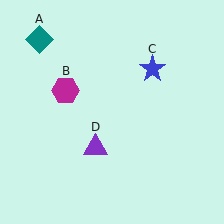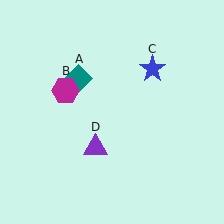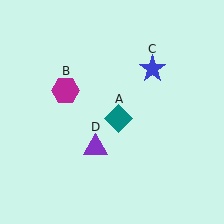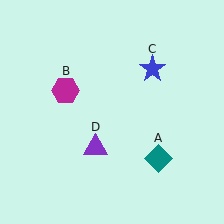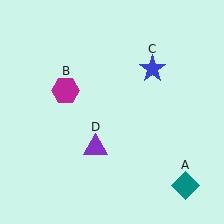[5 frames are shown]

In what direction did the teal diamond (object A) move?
The teal diamond (object A) moved down and to the right.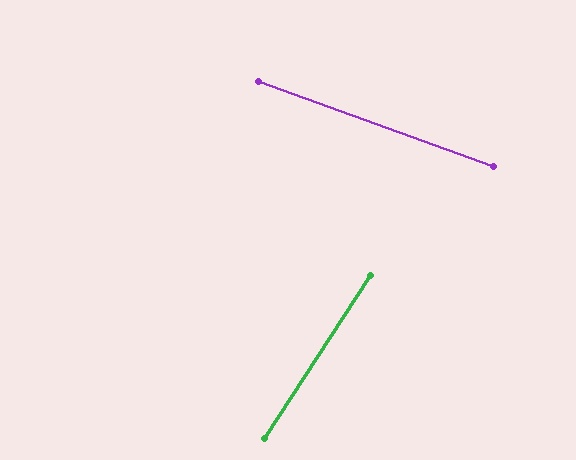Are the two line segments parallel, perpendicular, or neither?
Neither parallel nor perpendicular — they differ by about 77°.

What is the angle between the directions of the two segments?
Approximately 77 degrees.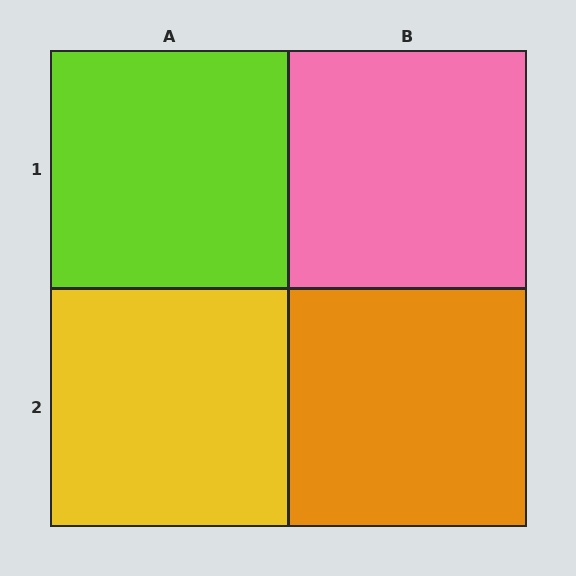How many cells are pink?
1 cell is pink.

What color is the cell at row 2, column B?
Orange.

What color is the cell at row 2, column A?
Yellow.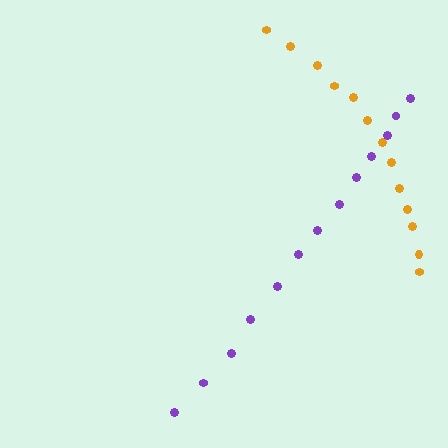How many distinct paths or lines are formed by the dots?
There are 2 distinct paths.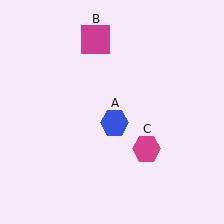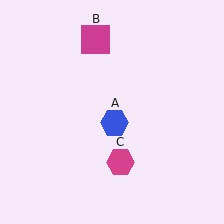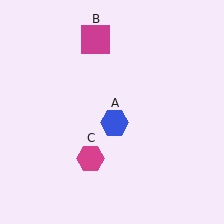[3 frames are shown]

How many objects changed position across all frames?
1 object changed position: magenta hexagon (object C).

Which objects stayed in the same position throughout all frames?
Blue hexagon (object A) and magenta square (object B) remained stationary.